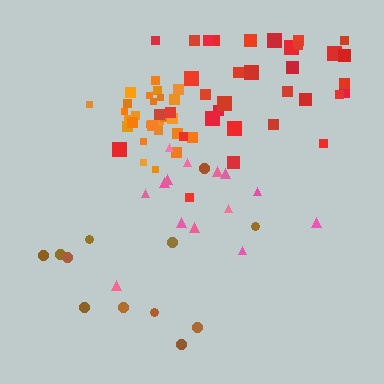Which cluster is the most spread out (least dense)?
Brown.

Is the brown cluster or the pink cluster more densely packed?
Pink.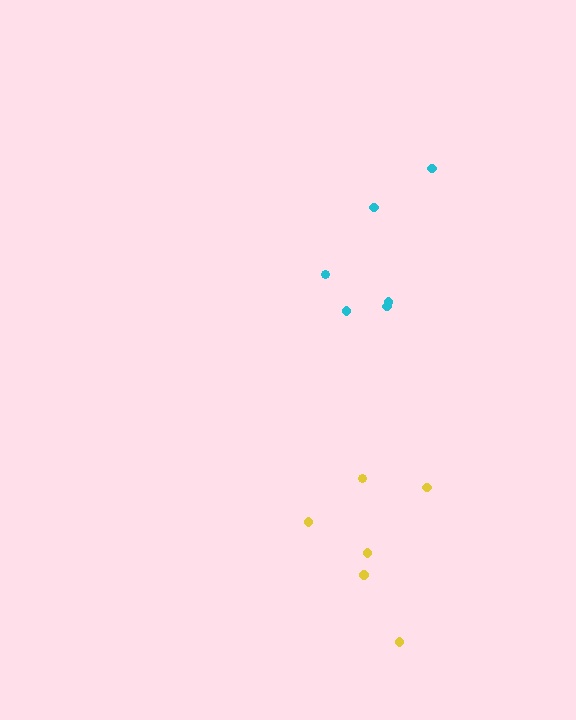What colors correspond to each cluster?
The clusters are colored: cyan, yellow.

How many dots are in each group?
Group 1: 6 dots, Group 2: 6 dots (12 total).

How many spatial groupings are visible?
There are 2 spatial groupings.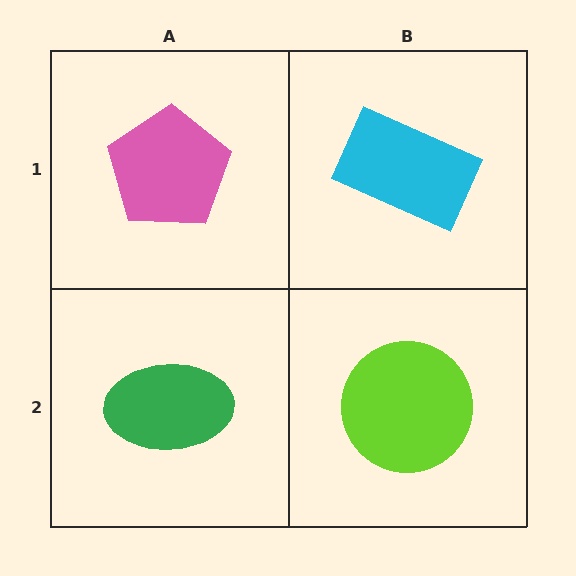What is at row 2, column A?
A green ellipse.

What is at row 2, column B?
A lime circle.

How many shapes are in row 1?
2 shapes.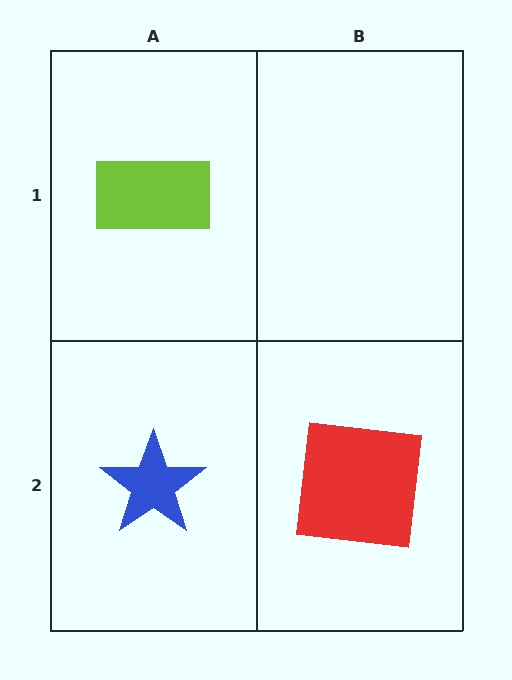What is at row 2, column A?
A blue star.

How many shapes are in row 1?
1 shape.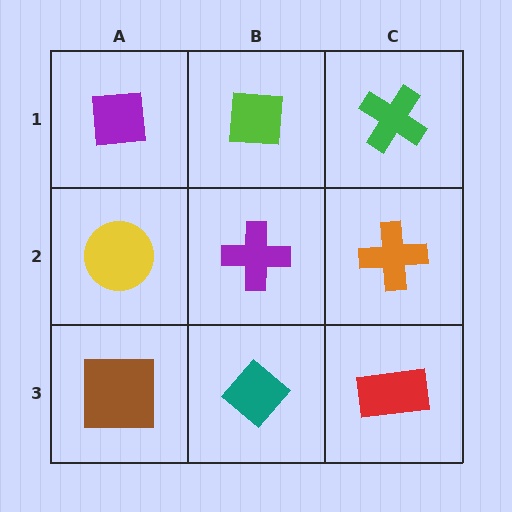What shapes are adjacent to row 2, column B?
A lime square (row 1, column B), a teal diamond (row 3, column B), a yellow circle (row 2, column A), an orange cross (row 2, column C).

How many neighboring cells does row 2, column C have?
3.